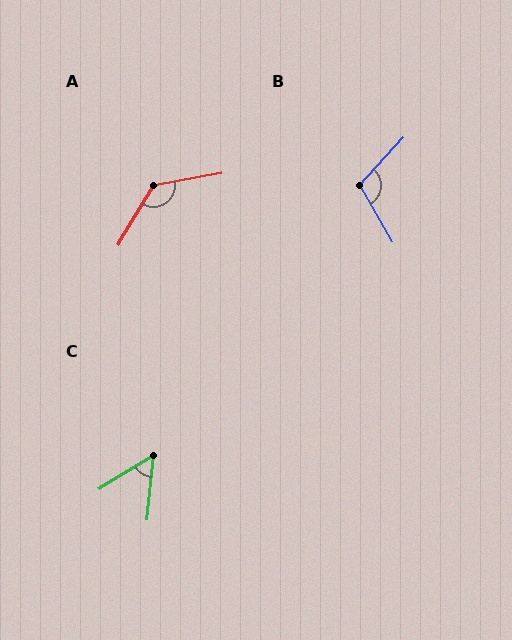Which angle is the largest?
A, at approximately 131 degrees.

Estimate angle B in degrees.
Approximately 107 degrees.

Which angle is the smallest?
C, at approximately 53 degrees.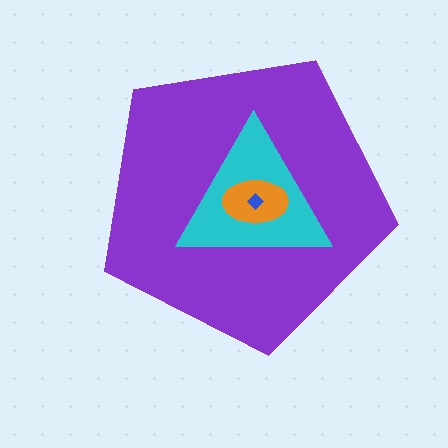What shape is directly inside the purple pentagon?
The cyan triangle.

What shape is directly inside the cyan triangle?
The orange ellipse.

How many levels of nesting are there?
4.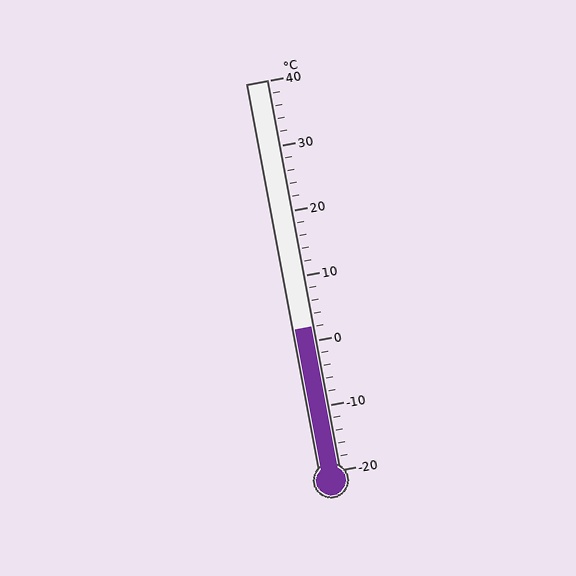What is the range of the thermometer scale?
The thermometer scale ranges from -20°C to 40°C.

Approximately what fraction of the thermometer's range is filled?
The thermometer is filled to approximately 35% of its range.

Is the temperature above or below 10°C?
The temperature is below 10°C.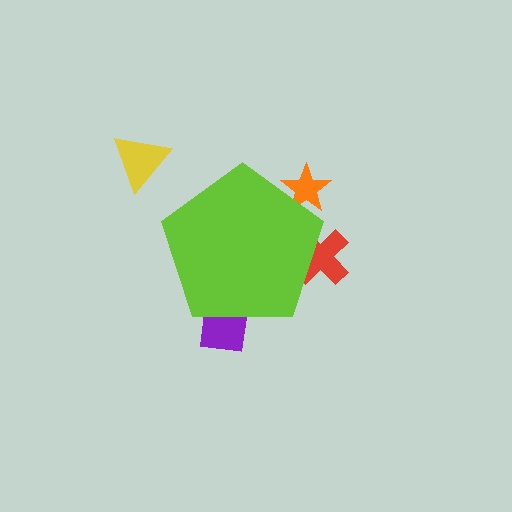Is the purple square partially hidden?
Yes, the purple square is partially hidden behind the lime pentagon.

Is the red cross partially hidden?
Yes, the red cross is partially hidden behind the lime pentagon.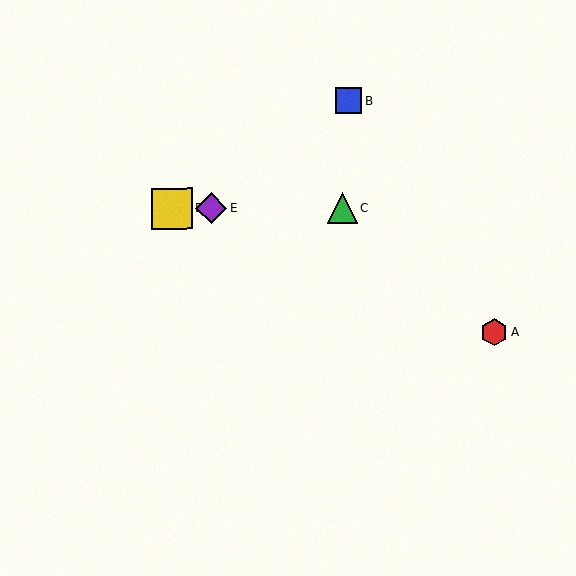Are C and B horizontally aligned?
No, C is at y≈208 and B is at y≈100.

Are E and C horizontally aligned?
Yes, both are at y≈208.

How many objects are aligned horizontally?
3 objects (C, D, E) are aligned horizontally.